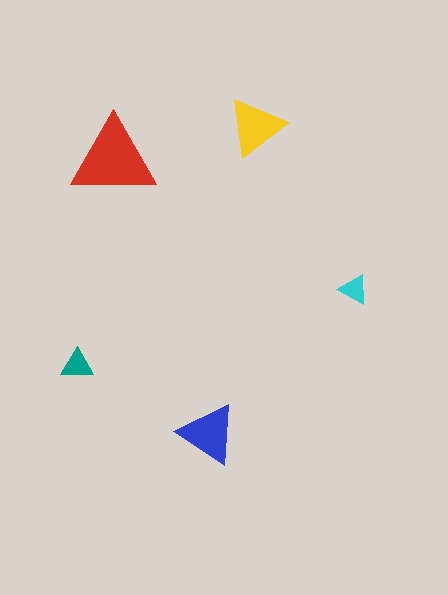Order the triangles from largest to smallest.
the red one, the blue one, the yellow one, the teal one, the cyan one.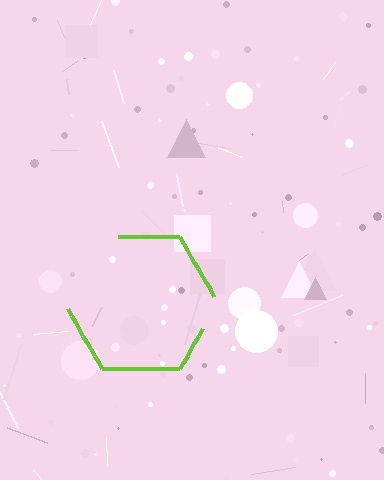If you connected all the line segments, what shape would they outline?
They would outline a hexagon.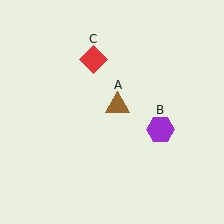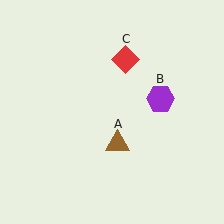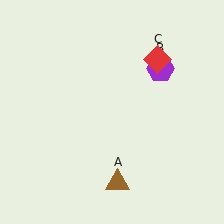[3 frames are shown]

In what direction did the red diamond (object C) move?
The red diamond (object C) moved right.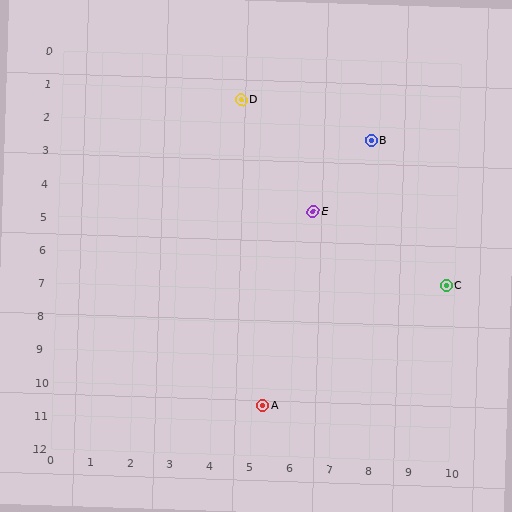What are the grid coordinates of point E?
Point E is at approximately (6.4, 4.6).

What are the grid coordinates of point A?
Point A is at approximately (5.3, 10.5).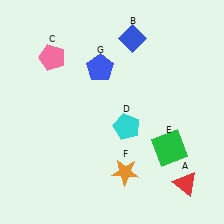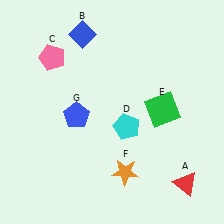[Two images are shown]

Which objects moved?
The objects that moved are: the blue diamond (B), the green square (E), the blue pentagon (G).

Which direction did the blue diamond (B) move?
The blue diamond (B) moved left.